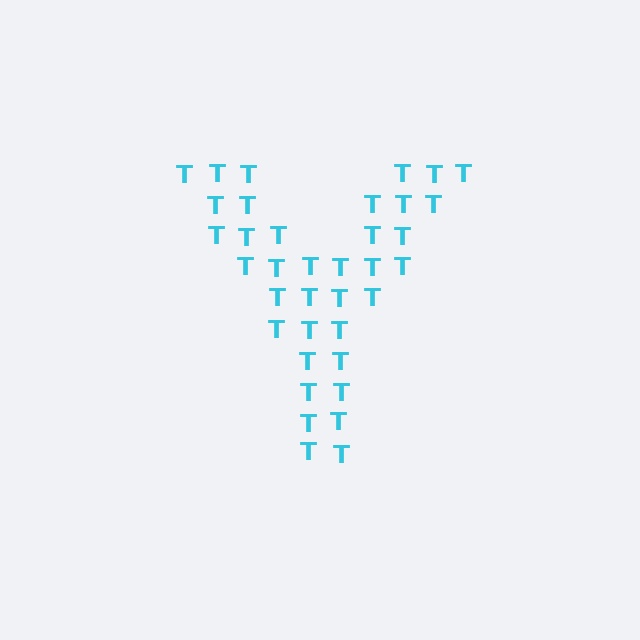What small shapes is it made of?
It is made of small letter T's.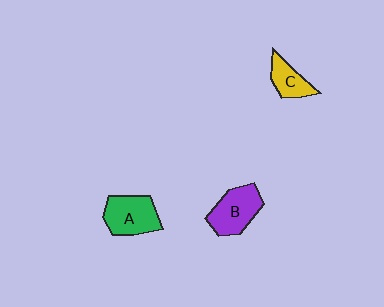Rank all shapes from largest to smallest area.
From largest to smallest: B (purple), A (green), C (yellow).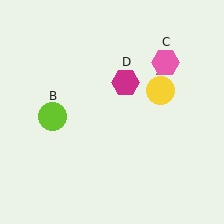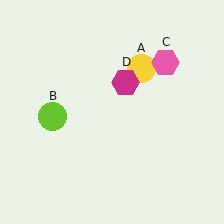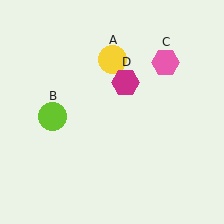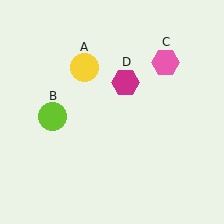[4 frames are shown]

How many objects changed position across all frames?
1 object changed position: yellow circle (object A).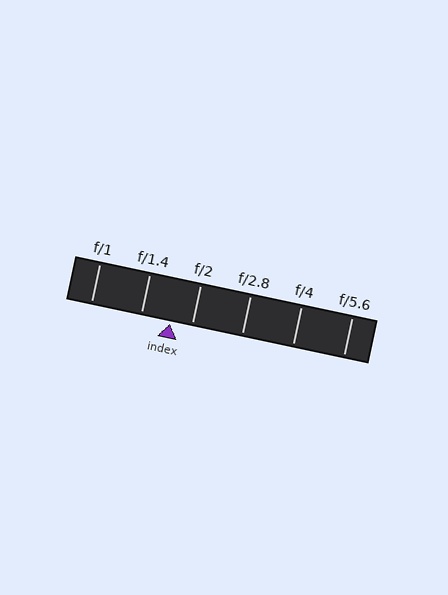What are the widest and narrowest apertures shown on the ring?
The widest aperture shown is f/1 and the narrowest is f/5.6.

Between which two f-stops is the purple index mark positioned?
The index mark is between f/1.4 and f/2.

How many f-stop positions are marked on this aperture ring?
There are 6 f-stop positions marked.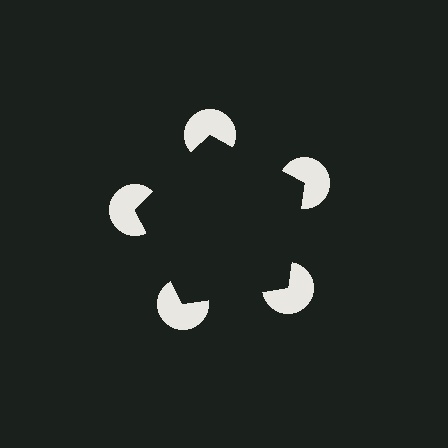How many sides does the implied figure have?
5 sides.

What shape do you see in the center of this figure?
An illusory pentagon — its edges are inferred from the aligned wedge cuts in the pac-man discs, not physically drawn.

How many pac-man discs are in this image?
There are 5 — one at each vertex of the illusory pentagon.